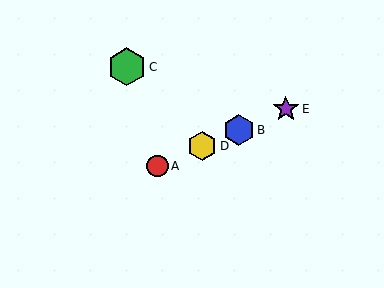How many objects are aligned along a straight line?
4 objects (A, B, D, E) are aligned along a straight line.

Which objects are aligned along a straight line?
Objects A, B, D, E are aligned along a straight line.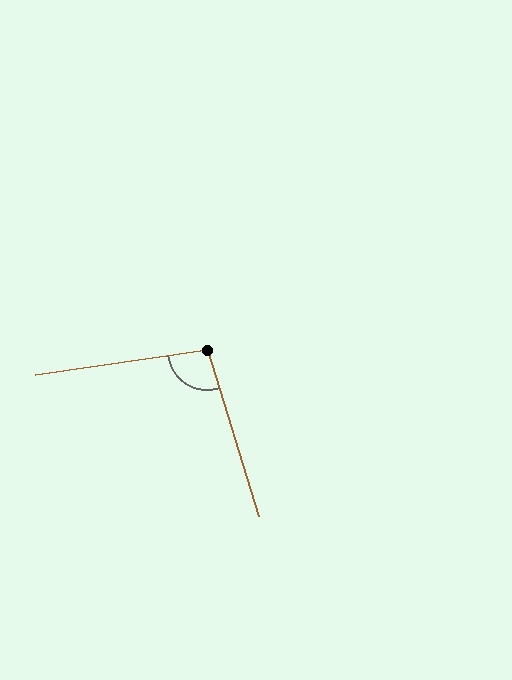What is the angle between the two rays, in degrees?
Approximately 99 degrees.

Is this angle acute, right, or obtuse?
It is obtuse.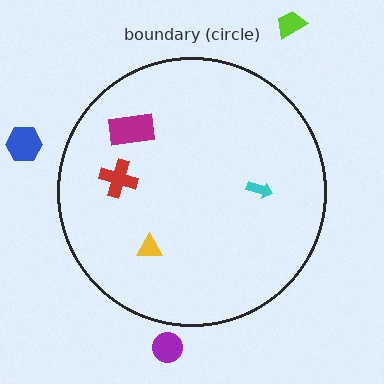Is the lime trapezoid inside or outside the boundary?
Outside.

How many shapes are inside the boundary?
4 inside, 3 outside.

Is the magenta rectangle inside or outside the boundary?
Inside.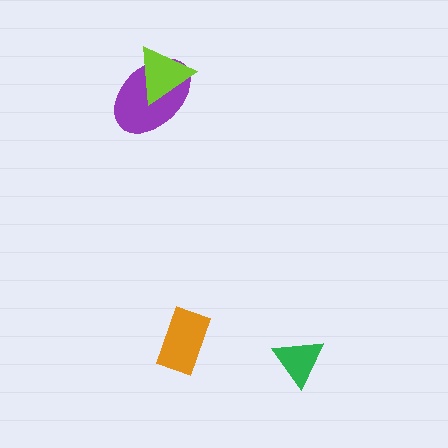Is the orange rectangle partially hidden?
No, no other shape covers it.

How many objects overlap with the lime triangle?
1 object overlaps with the lime triangle.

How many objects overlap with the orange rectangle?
0 objects overlap with the orange rectangle.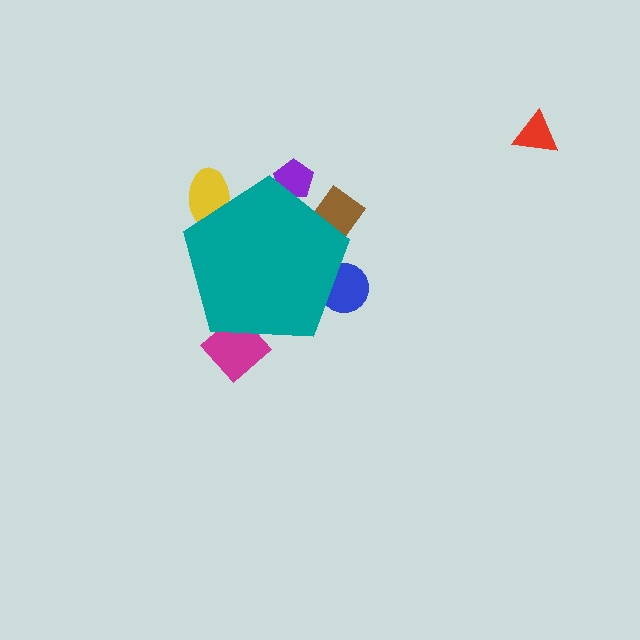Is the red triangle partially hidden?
No, the red triangle is fully visible.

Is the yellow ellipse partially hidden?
Yes, the yellow ellipse is partially hidden behind the teal pentagon.